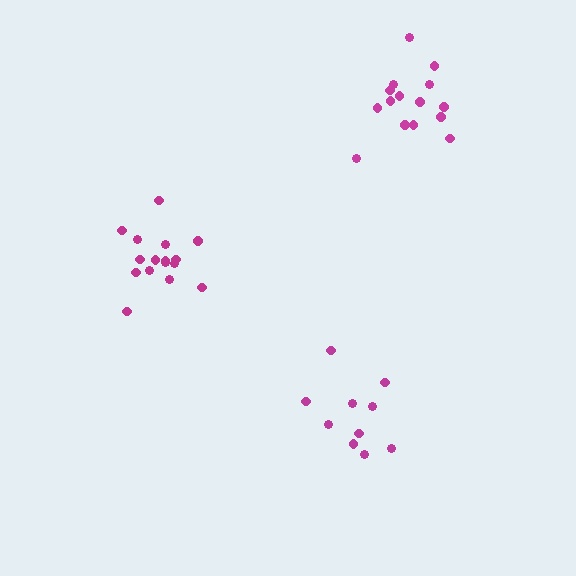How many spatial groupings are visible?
There are 3 spatial groupings.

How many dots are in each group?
Group 1: 16 dots, Group 2: 15 dots, Group 3: 10 dots (41 total).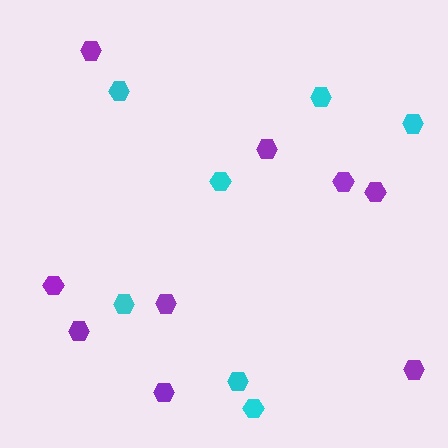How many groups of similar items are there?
There are 2 groups: one group of purple hexagons (9) and one group of cyan hexagons (7).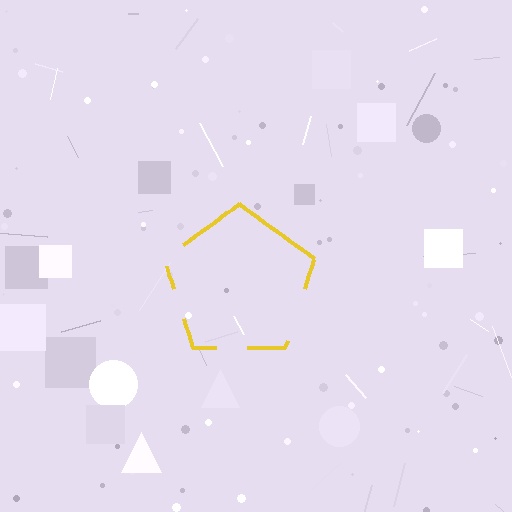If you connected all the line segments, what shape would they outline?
They would outline a pentagon.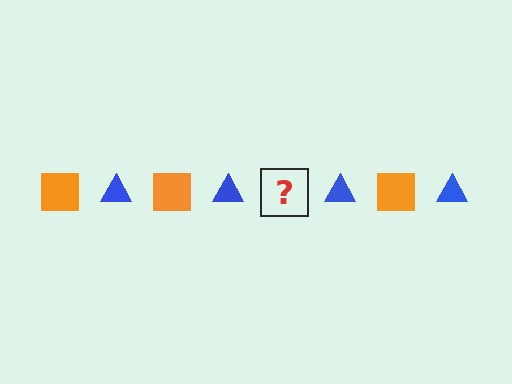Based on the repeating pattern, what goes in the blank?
The blank should be an orange square.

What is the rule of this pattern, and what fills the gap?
The rule is that the pattern alternates between orange square and blue triangle. The gap should be filled with an orange square.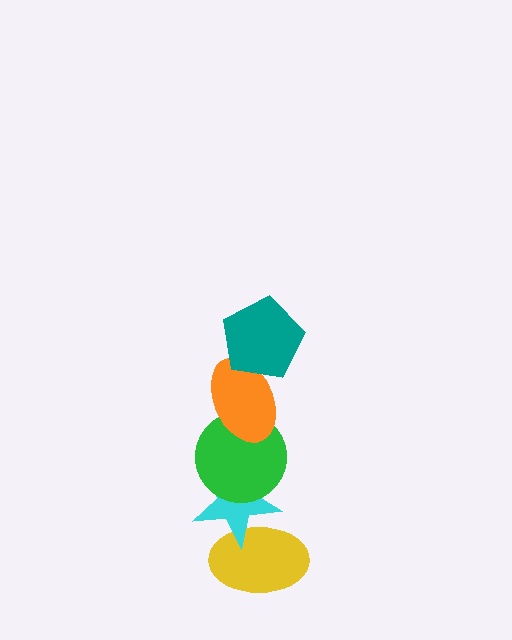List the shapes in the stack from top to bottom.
From top to bottom: the teal pentagon, the orange ellipse, the green circle, the cyan star, the yellow ellipse.